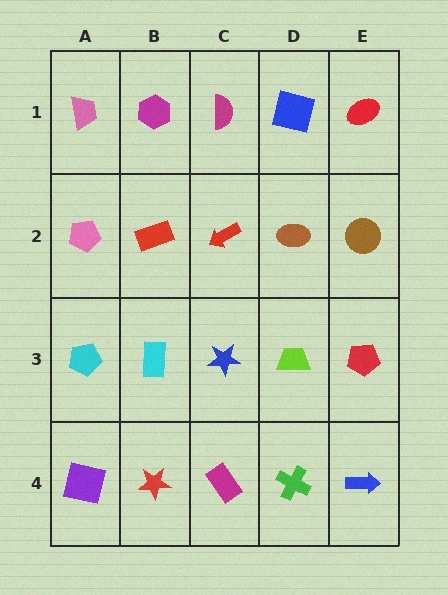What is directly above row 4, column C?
A blue star.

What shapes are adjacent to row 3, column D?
A brown ellipse (row 2, column D), a green cross (row 4, column D), a blue star (row 3, column C), a red pentagon (row 3, column E).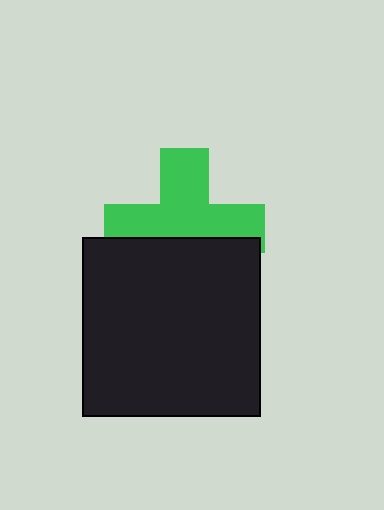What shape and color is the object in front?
The object in front is a black square.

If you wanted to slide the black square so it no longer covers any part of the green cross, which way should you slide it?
Slide it down — that is the most direct way to separate the two shapes.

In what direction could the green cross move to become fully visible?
The green cross could move up. That would shift it out from behind the black square entirely.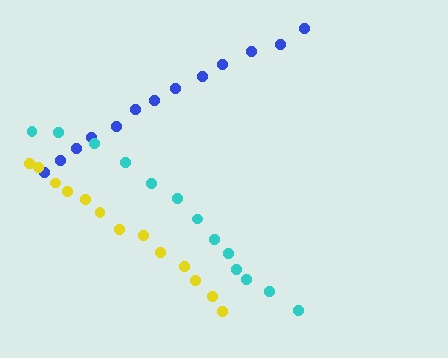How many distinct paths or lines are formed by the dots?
There are 3 distinct paths.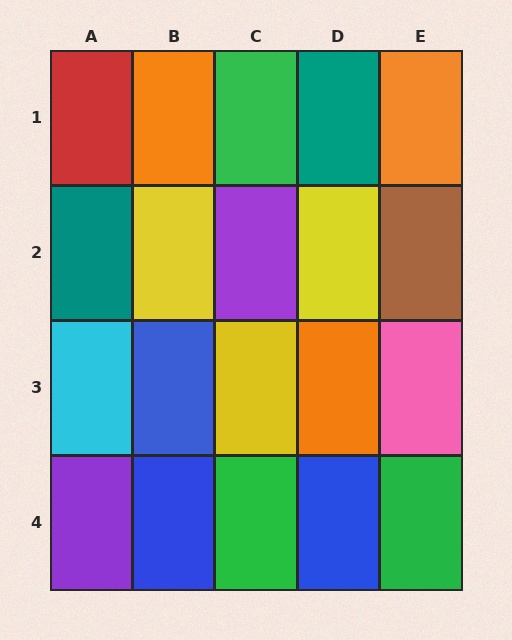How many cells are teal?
2 cells are teal.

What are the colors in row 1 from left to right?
Red, orange, green, teal, orange.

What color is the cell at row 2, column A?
Teal.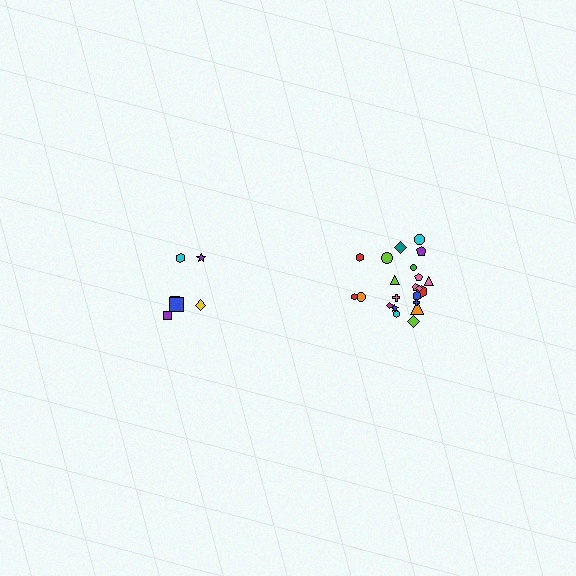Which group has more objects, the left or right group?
The right group.